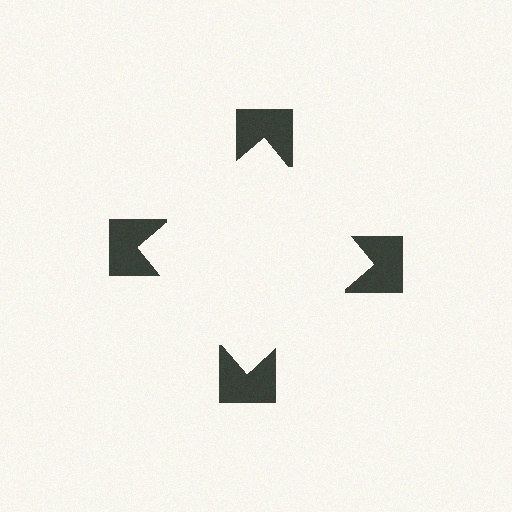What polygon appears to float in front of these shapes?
An illusory square — its edges are inferred from the aligned wedge cuts in the notched squares, not physically drawn.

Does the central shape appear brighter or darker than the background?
It typically appears slightly brighter than the background, even though no actual brightness change is drawn.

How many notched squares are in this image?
There are 4 — one at each vertex of the illusory square.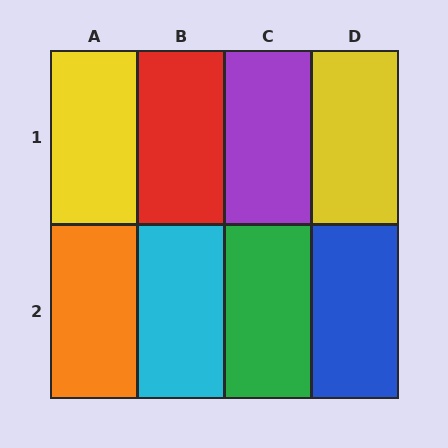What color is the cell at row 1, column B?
Red.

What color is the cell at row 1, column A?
Yellow.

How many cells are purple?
1 cell is purple.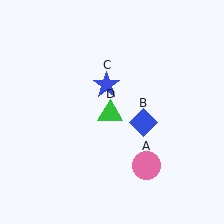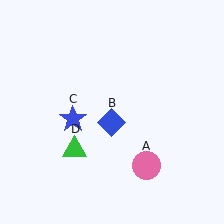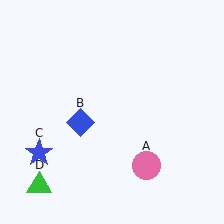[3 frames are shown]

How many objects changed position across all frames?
3 objects changed position: blue diamond (object B), blue star (object C), green triangle (object D).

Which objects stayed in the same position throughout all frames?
Pink circle (object A) remained stationary.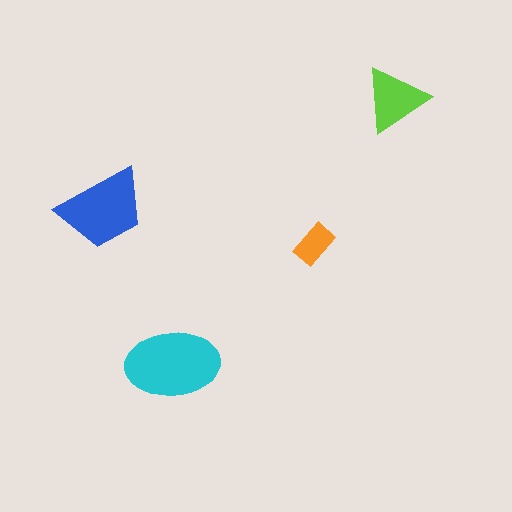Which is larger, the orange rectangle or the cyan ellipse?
The cyan ellipse.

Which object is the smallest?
The orange rectangle.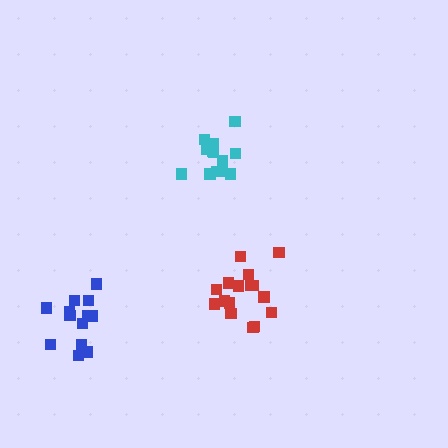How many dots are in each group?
Group 1: 16 dots, Group 2: 13 dots, Group 3: 14 dots (43 total).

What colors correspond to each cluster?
The clusters are colored: red, blue, cyan.